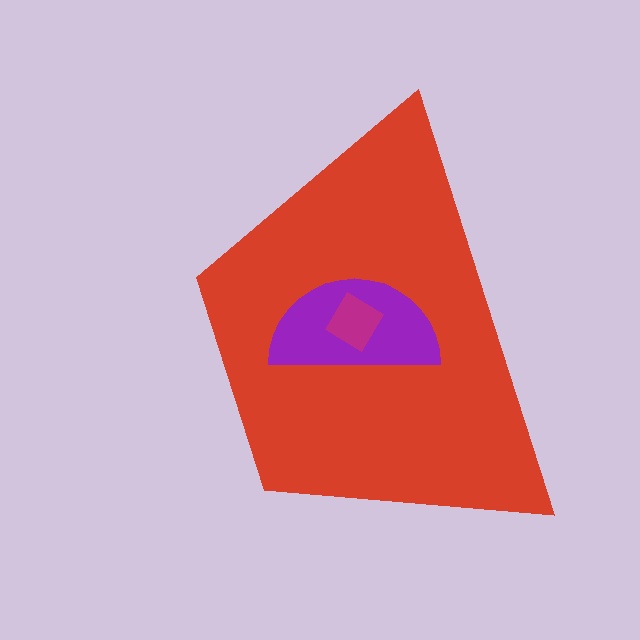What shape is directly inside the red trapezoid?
The purple semicircle.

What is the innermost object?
The magenta diamond.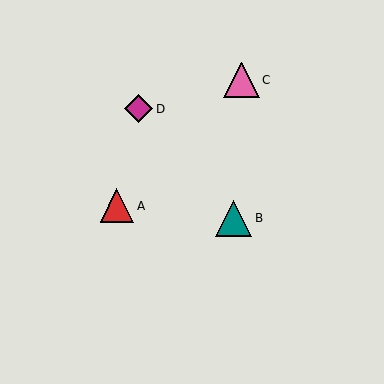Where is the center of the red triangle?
The center of the red triangle is at (117, 206).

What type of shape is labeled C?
Shape C is a pink triangle.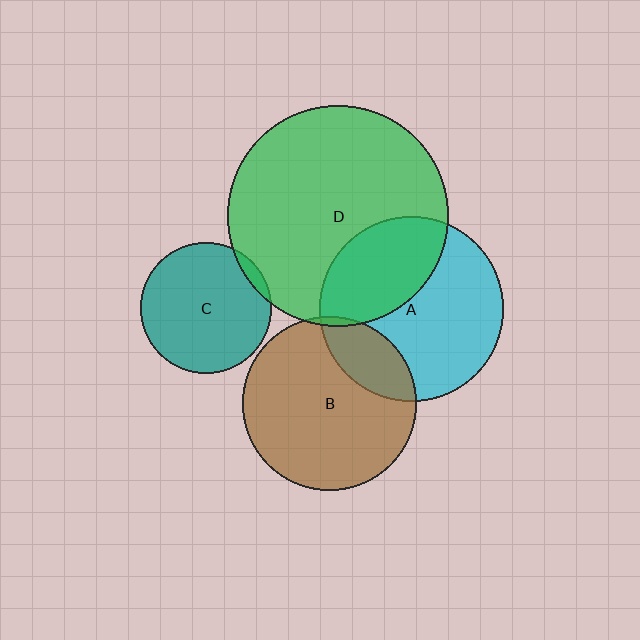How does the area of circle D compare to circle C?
Approximately 2.8 times.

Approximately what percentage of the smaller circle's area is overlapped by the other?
Approximately 5%.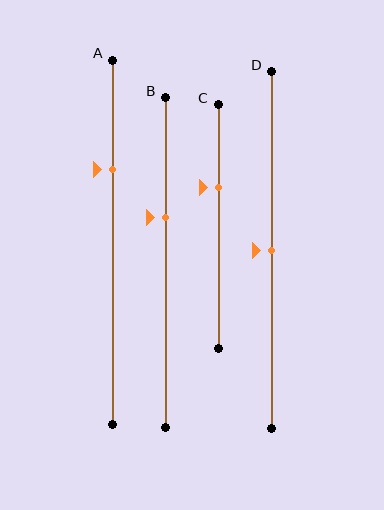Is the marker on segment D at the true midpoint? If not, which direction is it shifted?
Yes, the marker on segment D is at the true midpoint.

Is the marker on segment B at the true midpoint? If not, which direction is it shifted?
No, the marker on segment B is shifted upward by about 14% of the segment length.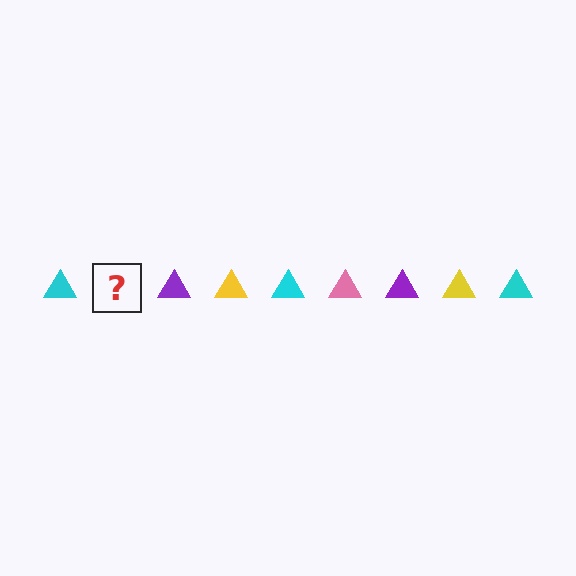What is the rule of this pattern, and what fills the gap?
The rule is that the pattern cycles through cyan, pink, purple, yellow triangles. The gap should be filled with a pink triangle.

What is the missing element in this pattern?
The missing element is a pink triangle.